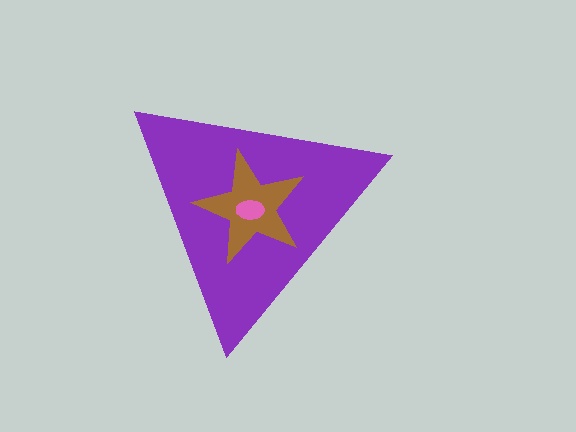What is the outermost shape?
The purple triangle.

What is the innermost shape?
The pink ellipse.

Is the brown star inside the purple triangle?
Yes.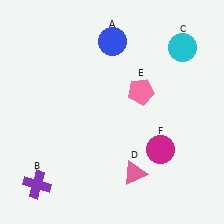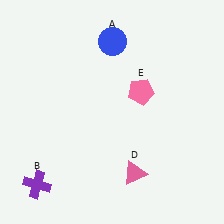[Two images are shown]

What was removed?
The magenta circle (F), the cyan circle (C) were removed in Image 2.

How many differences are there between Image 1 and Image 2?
There are 2 differences between the two images.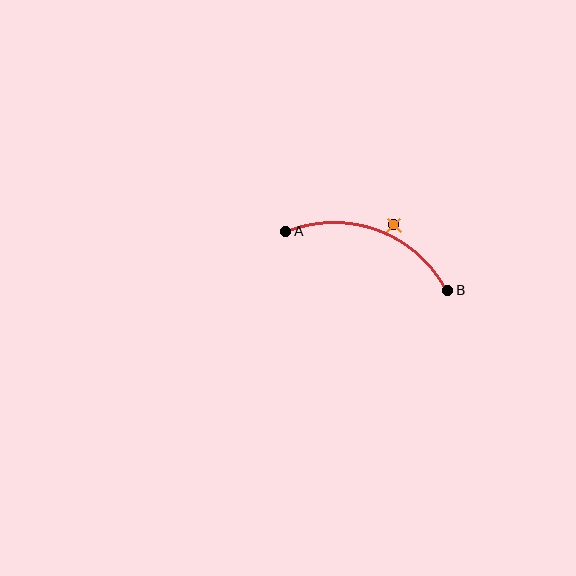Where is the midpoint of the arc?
The arc midpoint is the point on the curve farthest from the straight line joining A and B. It sits above that line.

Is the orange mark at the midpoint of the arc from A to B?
No — the orange mark does not lie on the arc at all. It sits slightly outside the curve.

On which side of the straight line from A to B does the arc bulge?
The arc bulges above the straight line connecting A and B.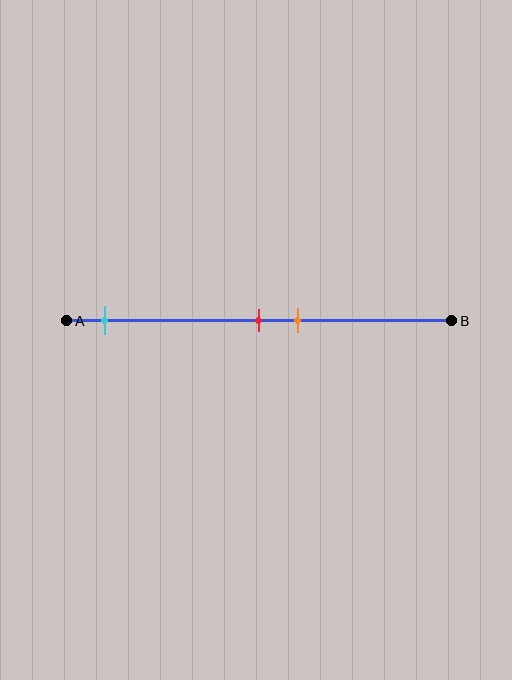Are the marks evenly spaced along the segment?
No, the marks are not evenly spaced.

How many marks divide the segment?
There are 3 marks dividing the segment.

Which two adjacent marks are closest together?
The red and orange marks are the closest adjacent pair.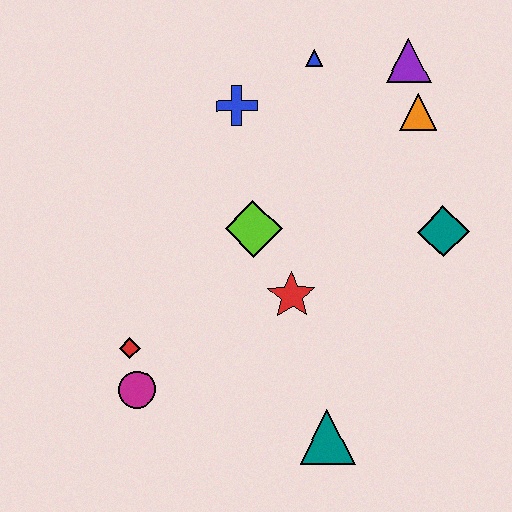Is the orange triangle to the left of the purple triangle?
No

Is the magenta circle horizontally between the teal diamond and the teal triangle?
No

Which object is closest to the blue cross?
The blue triangle is closest to the blue cross.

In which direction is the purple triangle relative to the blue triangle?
The purple triangle is to the right of the blue triangle.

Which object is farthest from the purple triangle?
The magenta circle is farthest from the purple triangle.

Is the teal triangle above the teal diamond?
No